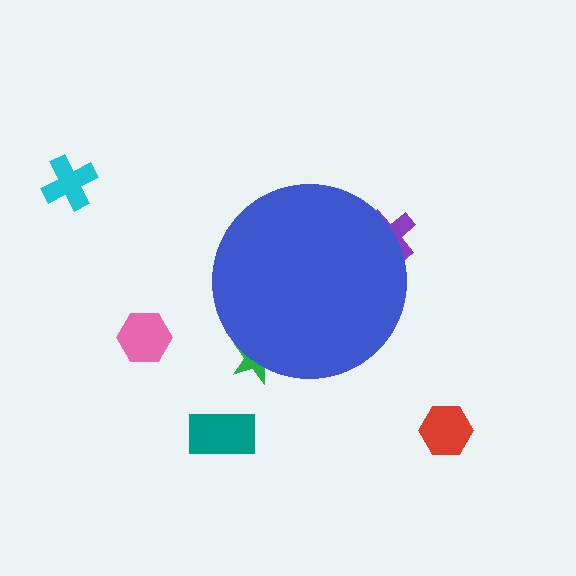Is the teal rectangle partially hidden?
No, the teal rectangle is fully visible.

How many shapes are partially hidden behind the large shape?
2 shapes are partially hidden.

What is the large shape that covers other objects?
A blue circle.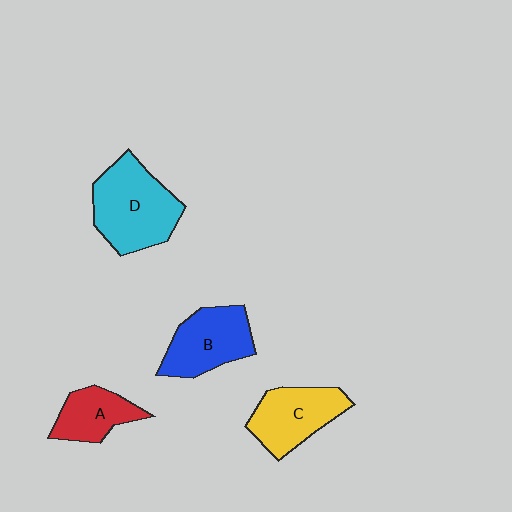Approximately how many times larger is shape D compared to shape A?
Approximately 1.8 times.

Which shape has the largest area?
Shape D (cyan).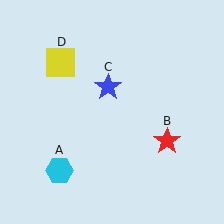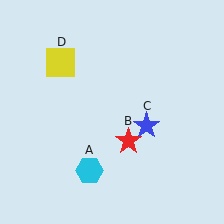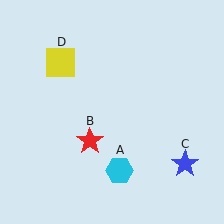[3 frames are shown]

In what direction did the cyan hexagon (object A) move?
The cyan hexagon (object A) moved right.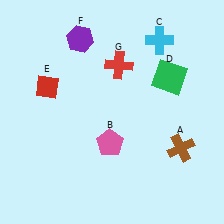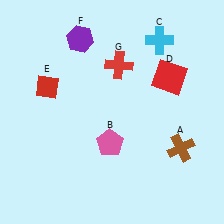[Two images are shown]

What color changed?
The square (D) changed from green in Image 1 to red in Image 2.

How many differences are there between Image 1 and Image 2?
There is 1 difference between the two images.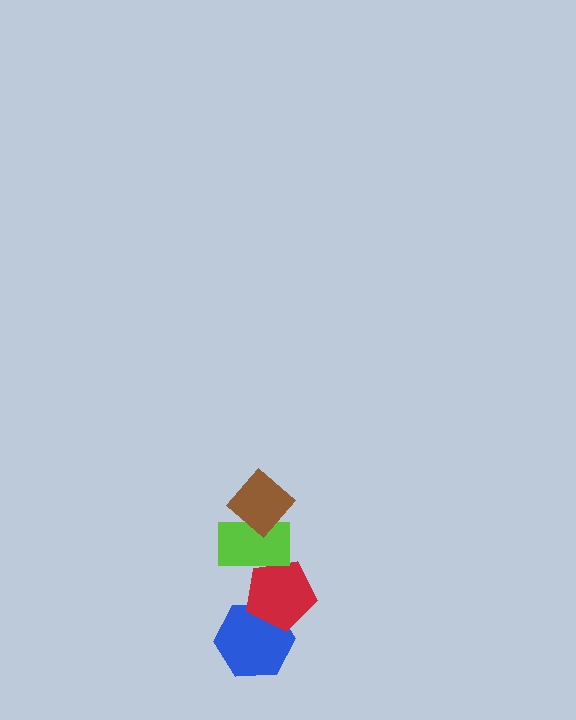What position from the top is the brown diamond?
The brown diamond is 1st from the top.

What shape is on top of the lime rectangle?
The brown diamond is on top of the lime rectangle.